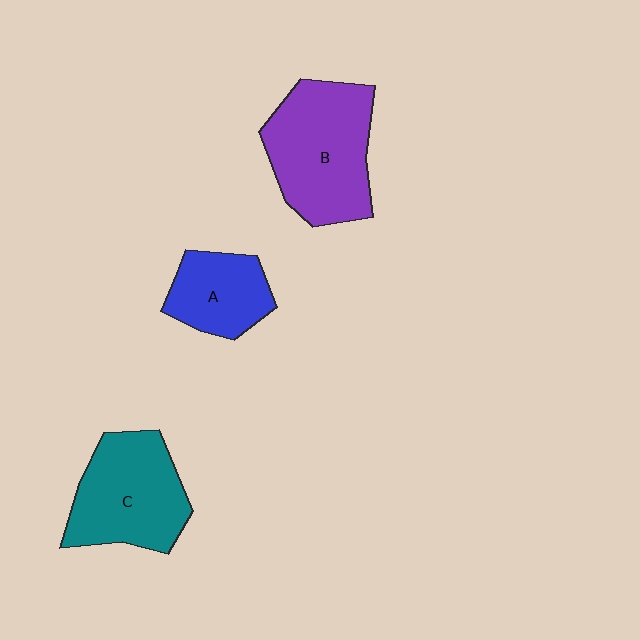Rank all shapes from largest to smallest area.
From largest to smallest: B (purple), C (teal), A (blue).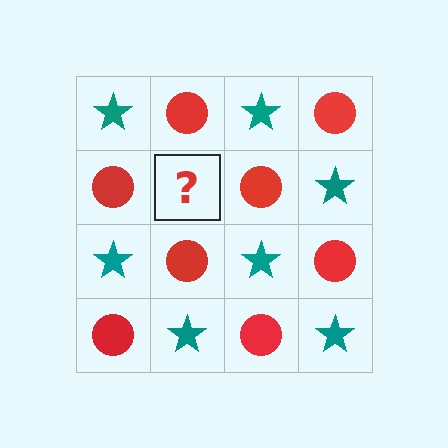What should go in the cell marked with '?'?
The missing cell should contain a teal star.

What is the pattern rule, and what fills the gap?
The rule is that it alternates teal star and red circle in a checkerboard pattern. The gap should be filled with a teal star.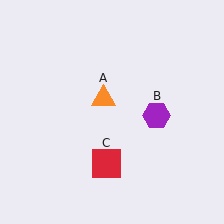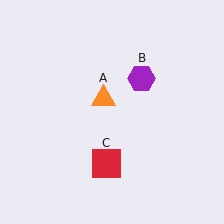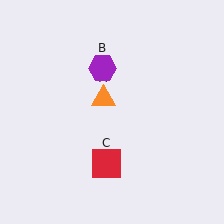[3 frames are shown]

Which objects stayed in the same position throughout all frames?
Orange triangle (object A) and red square (object C) remained stationary.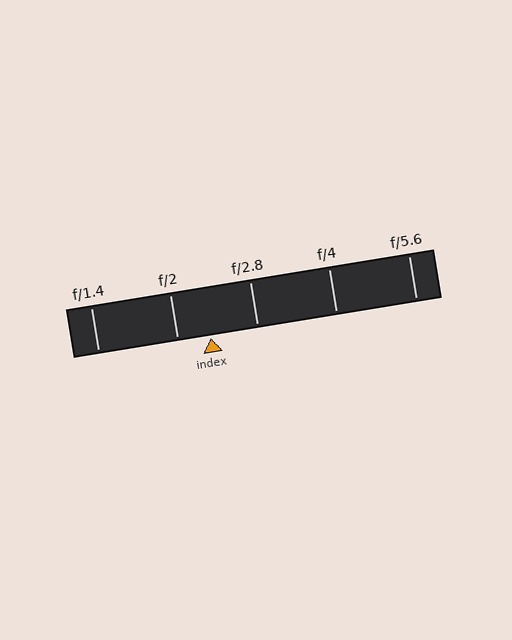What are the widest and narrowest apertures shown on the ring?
The widest aperture shown is f/1.4 and the narrowest is f/5.6.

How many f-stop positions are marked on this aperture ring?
There are 5 f-stop positions marked.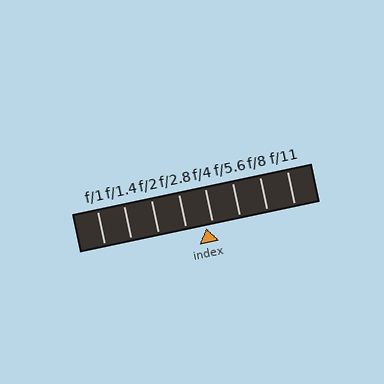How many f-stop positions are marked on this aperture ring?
There are 8 f-stop positions marked.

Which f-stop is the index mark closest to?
The index mark is closest to f/4.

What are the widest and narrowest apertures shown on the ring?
The widest aperture shown is f/1 and the narrowest is f/11.